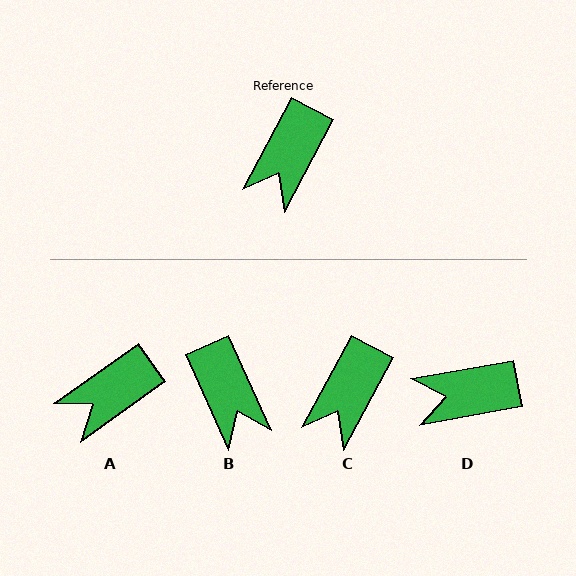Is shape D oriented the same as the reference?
No, it is off by about 52 degrees.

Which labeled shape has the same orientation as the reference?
C.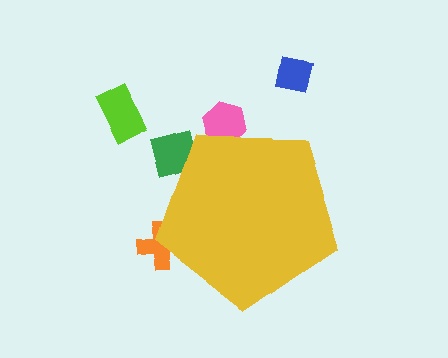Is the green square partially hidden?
Yes, the green square is partially hidden behind the yellow pentagon.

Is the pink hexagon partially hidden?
Yes, the pink hexagon is partially hidden behind the yellow pentagon.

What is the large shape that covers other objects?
A yellow pentagon.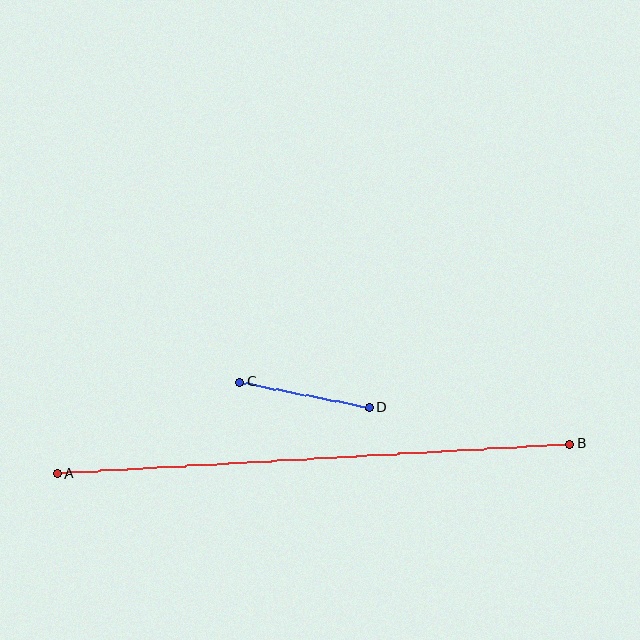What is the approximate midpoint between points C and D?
The midpoint is at approximately (304, 395) pixels.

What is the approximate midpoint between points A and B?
The midpoint is at approximately (314, 459) pixels.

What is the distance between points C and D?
The distance is approximately 132 pixels.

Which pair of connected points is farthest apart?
Points A and B are farthest apart.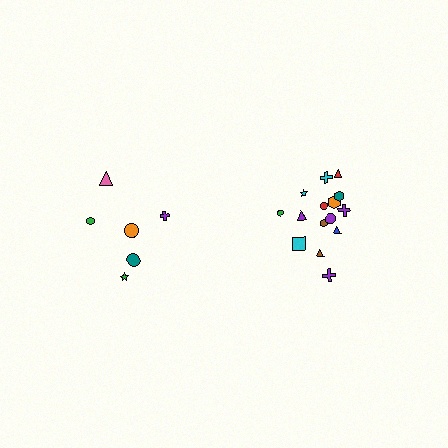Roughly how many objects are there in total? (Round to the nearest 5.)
Roughly 20 objects in total.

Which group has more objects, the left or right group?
The right group.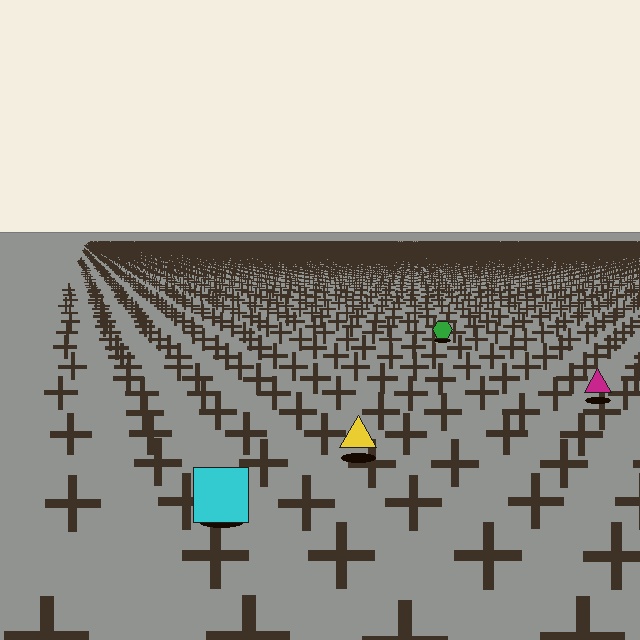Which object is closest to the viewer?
The cyan square is closest. The texture marks near it are larger and more spread out.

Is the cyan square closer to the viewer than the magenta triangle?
Yes. The cyan square is closer — you can tell from the texture gradient: the ground texture is coarser near it.